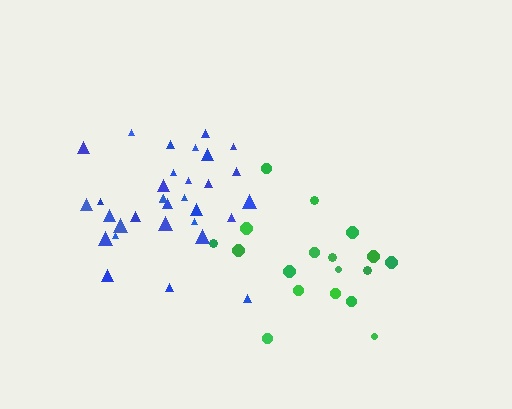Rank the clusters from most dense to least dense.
blue, green.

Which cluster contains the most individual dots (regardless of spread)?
Blue (32).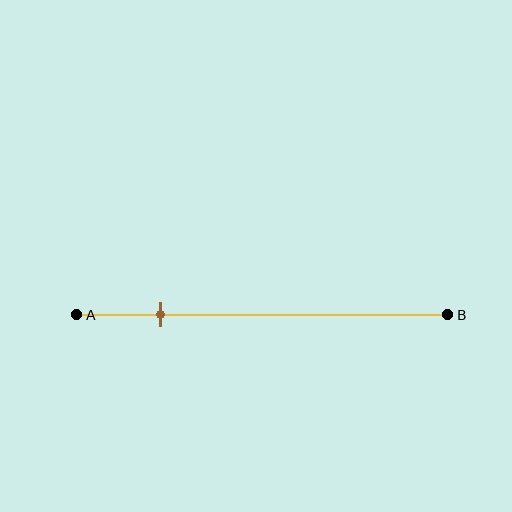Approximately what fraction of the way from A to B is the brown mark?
The brown mark is approximately 25% of the way from A to B.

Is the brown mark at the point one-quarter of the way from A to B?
Yes, the mark is approximately at the one-quarter point.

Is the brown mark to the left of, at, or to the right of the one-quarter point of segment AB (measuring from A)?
The brown mark is approximately at the one-quarter point of segment AB.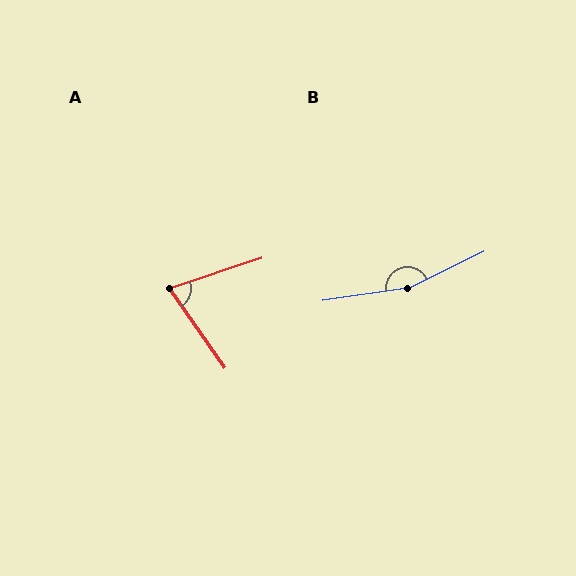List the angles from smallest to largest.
A (73°), B (162°).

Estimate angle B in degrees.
Approximately 162 degrees.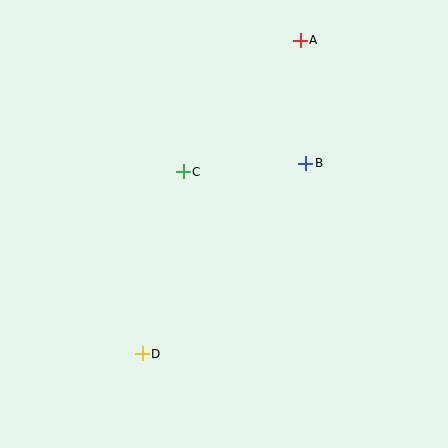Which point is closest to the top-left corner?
Point C is closest to the top-left corner.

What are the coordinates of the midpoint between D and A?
The midpoint between D and A is at (221, 197).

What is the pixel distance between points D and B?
The distance between D and B is 251 pixels.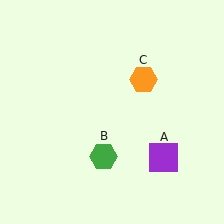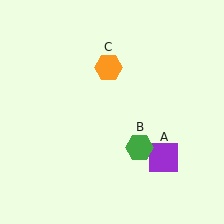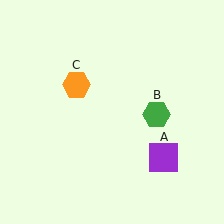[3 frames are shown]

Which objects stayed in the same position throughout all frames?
Purple square (object A) remained stationary.